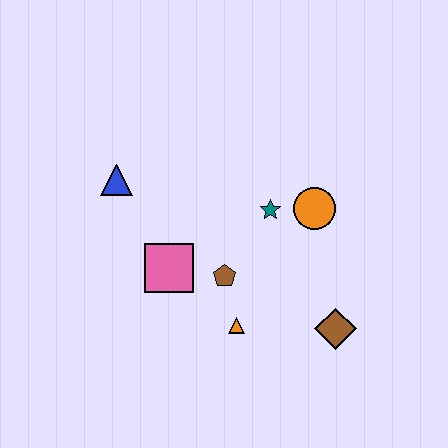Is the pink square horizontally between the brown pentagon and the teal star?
No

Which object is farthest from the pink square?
The brown diamond is farthest from the pink square.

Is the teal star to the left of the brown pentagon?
No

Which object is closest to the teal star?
The orange circle is closest to the teal star.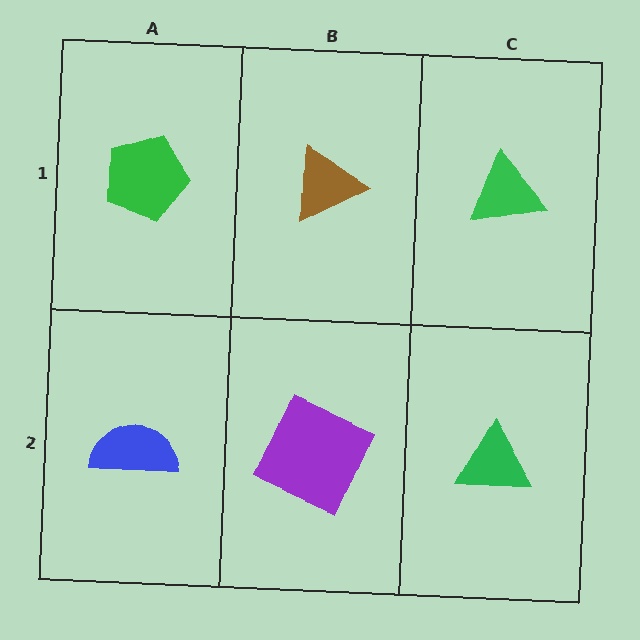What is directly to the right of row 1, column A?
A brown triangle.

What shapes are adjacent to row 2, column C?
A green triangle (row 1, column C), a purple square (row 2, column B).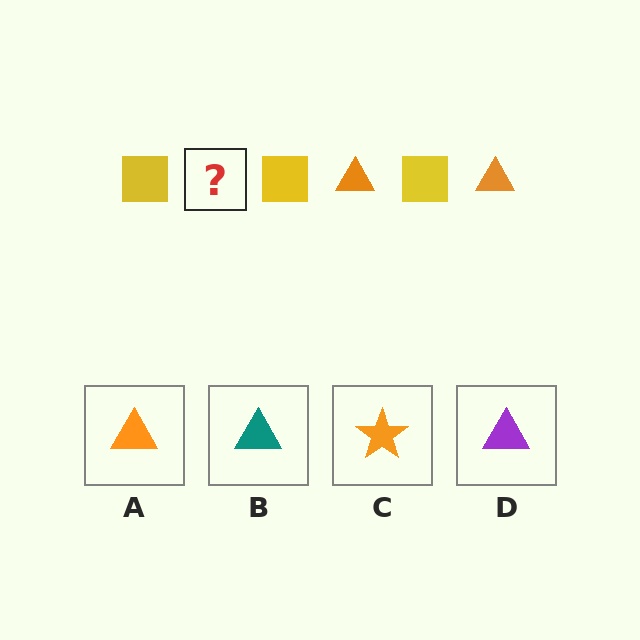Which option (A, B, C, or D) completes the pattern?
A.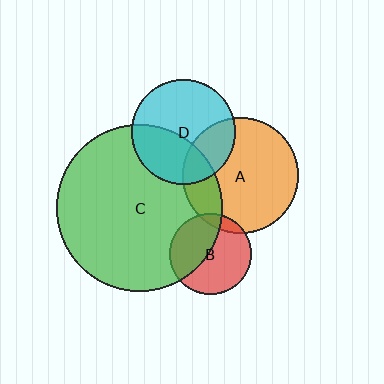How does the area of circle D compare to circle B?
Approximately 1.6 times.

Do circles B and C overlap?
Yes.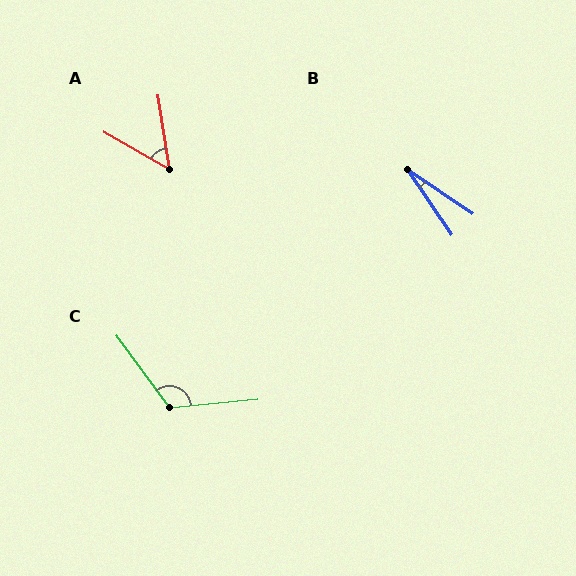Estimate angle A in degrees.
Approximately 52 degrees.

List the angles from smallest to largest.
B (21°), A (52°), C (121°).